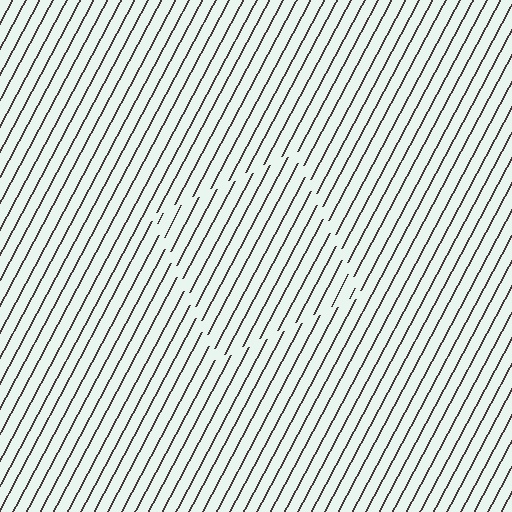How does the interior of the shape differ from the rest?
The interior of the shape contains the same grating, shifted by half a period — the contour is defined by the phase discontinuity where line-ends from the inner and outer gratings abut.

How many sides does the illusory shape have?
4 sides — the line-ends trace a square.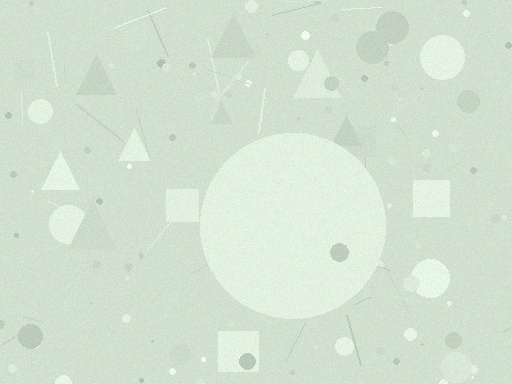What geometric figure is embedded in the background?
A circle is embedded in the background.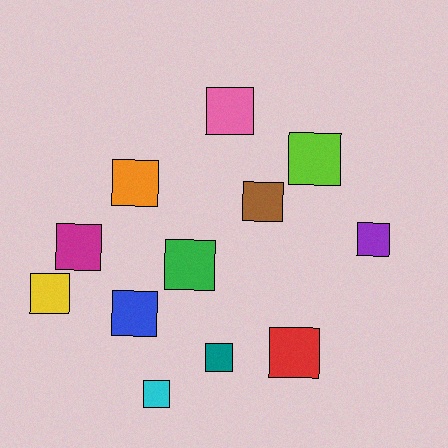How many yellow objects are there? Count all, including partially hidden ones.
There is 1 yellow object.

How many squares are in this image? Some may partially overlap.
There are 12 squares.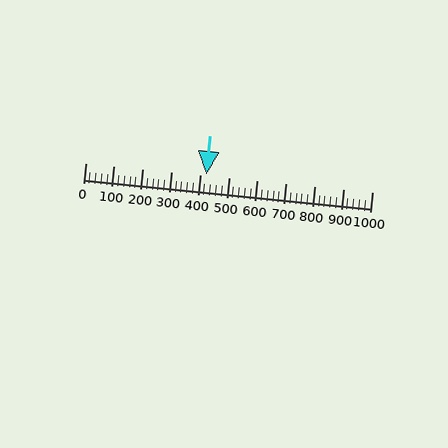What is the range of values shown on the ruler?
The ruler shows values from 0 to 1000.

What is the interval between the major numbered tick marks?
The major tick marks are spaced 100 units apart.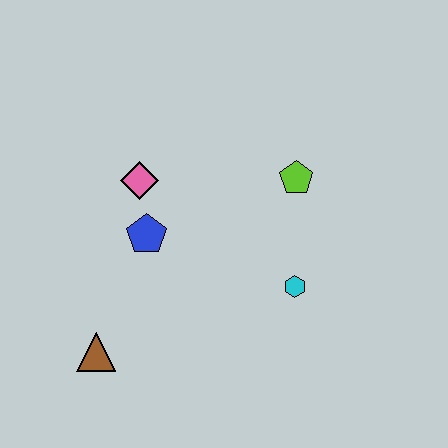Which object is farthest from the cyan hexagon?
The brown triangle is farthest from the cyan hexagon.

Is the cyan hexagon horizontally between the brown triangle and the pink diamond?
No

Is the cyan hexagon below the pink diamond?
Yes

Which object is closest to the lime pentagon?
The cyan hexagon is closest to the lime pentagon.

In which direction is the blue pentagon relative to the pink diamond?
The blue pentagon is below the pink diamond.